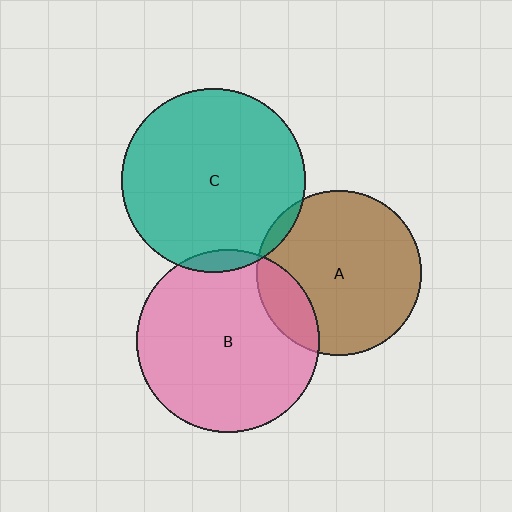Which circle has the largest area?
Circle C (teal).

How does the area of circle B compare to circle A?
Approximately 1.2 times.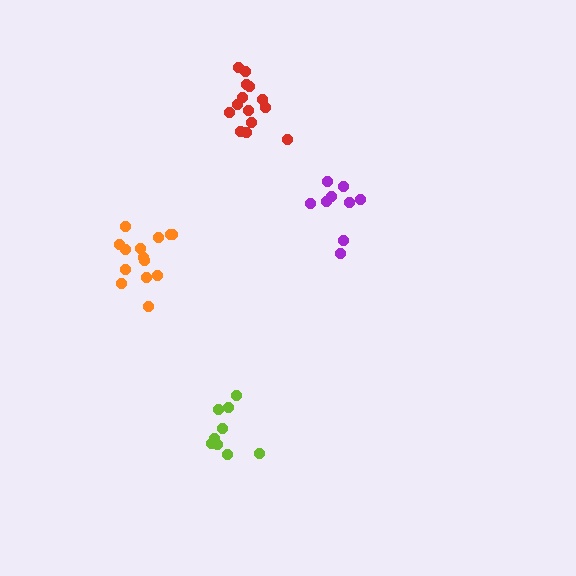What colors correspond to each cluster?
The clusters are colored: red, orange, purple, lime.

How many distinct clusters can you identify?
There are 4 distinct clusters.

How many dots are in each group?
Group 1: 14 dots, Group 2: 14 dots, Group 3: 9 dots, Group 4: 9 dots (46 total).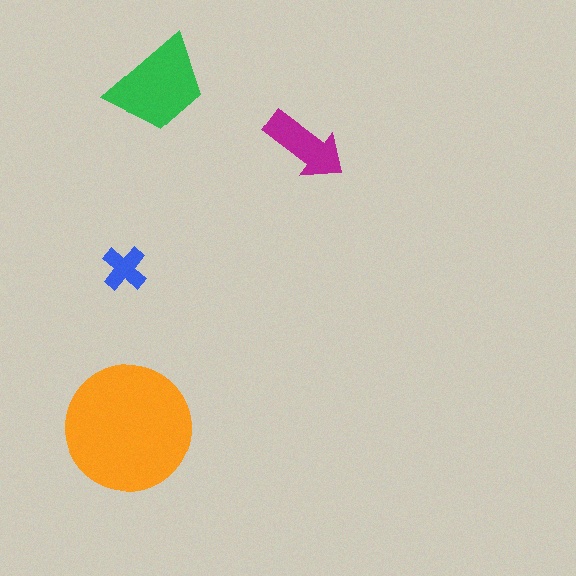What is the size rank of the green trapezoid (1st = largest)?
2nd.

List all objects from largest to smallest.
The orange circle, the green trapezoid, the magenta arrow, the blue cross.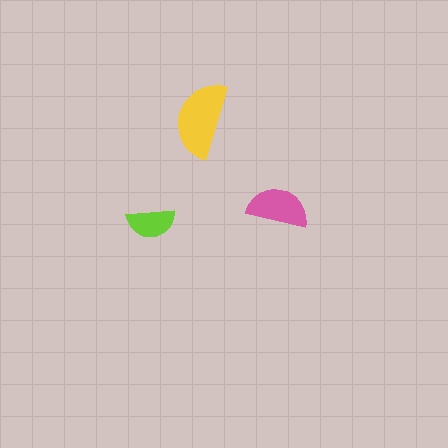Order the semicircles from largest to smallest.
the yellow one, the pink one, the lime one.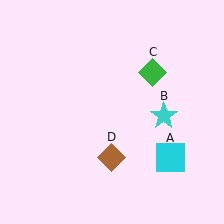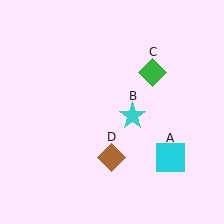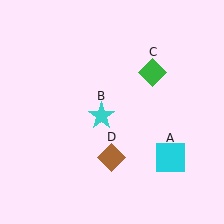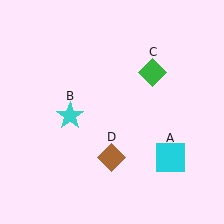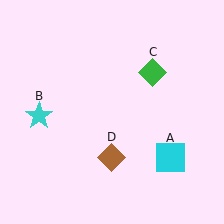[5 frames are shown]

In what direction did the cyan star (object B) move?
The cyan star (object B) moved left.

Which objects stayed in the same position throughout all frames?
Cyan square (object A) and green diamond (object C) and brown diamond (object D) remained stationary.